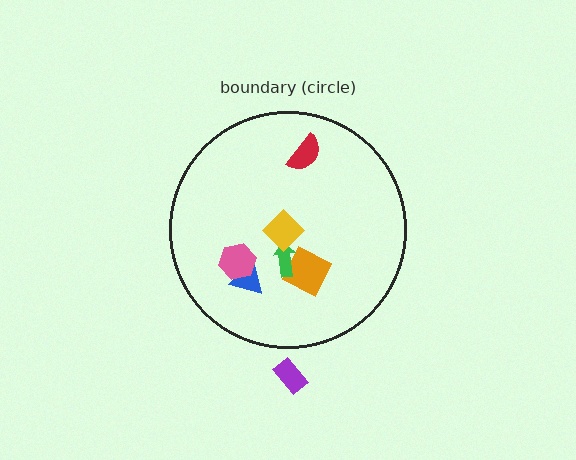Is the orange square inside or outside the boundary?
Inside.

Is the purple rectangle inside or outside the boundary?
Outside.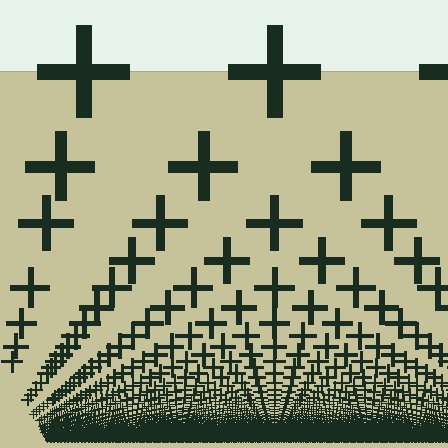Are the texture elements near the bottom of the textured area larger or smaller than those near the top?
Smaller. The gradient is inverted — elements near the bottom are smaller and denser.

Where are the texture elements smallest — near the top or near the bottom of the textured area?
Near the bottom.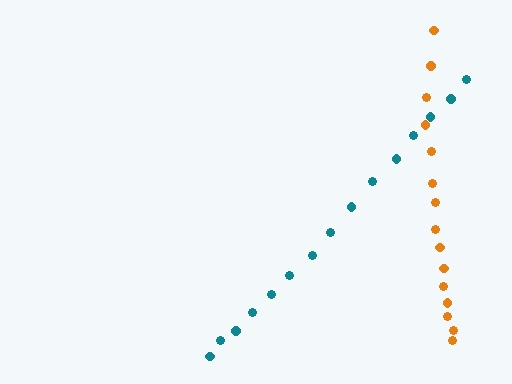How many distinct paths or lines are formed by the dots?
There are 2 distinct paths.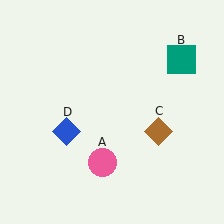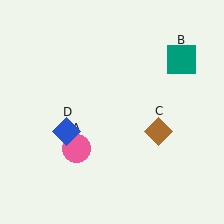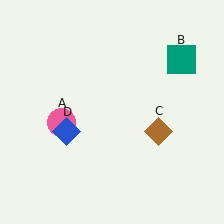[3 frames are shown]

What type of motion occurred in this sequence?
The pink circle (object A) rotated clockwise around the center of the scene.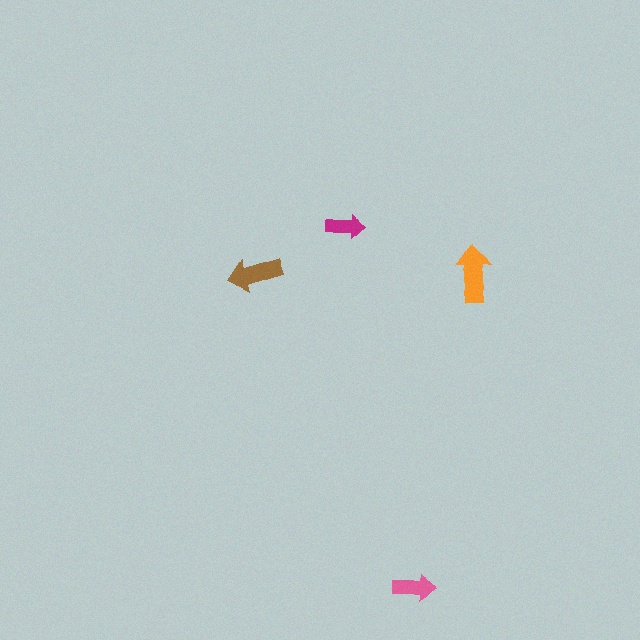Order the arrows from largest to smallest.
the orange one, the brown one, the pink one, the magenta one.